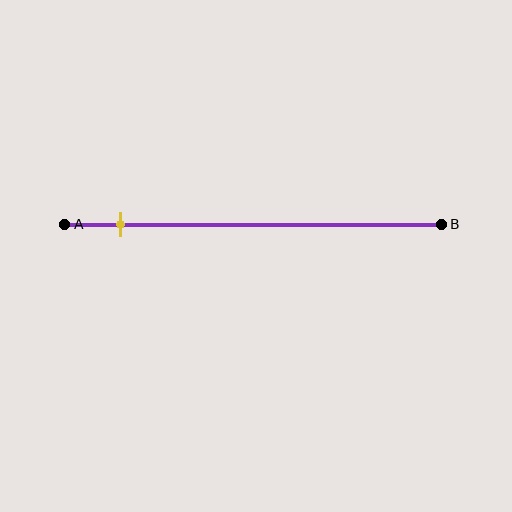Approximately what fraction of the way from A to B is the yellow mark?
The yellow mark is approximately 15% of the way from A to B.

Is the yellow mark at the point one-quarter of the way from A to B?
No, the mark is at about 15% from A, not at the 25% one-quarter point.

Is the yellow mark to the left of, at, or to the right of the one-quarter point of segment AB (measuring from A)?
The yellow mark is to the left of the one-quarter point of segment AB.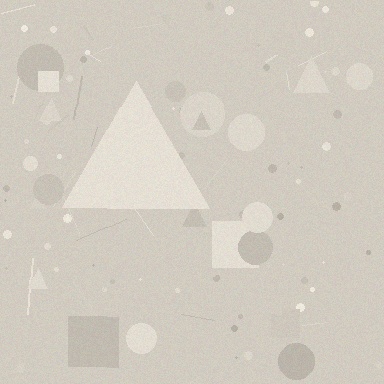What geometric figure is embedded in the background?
A triangle is embedded in the background.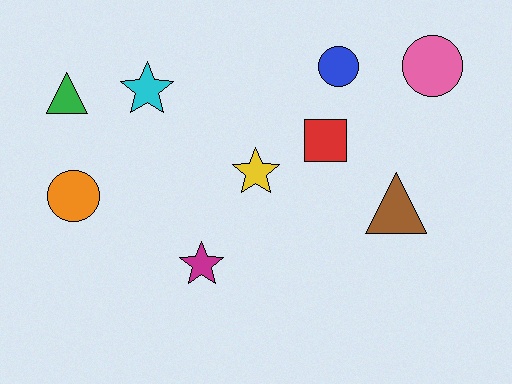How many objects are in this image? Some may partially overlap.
There are 9 objects.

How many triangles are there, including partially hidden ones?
There are 2 triangles.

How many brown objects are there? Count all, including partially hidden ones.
There is 1 brown object.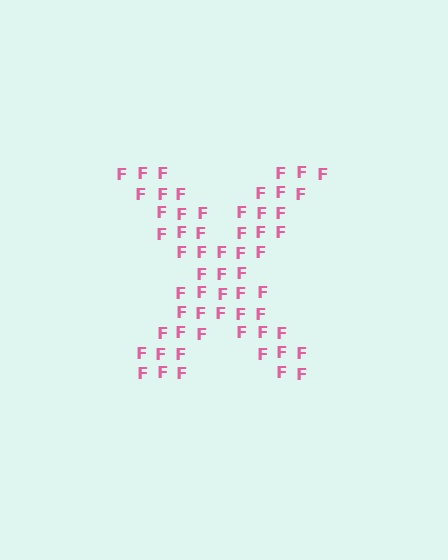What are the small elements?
The small elements are letter F's.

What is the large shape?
The large shape is the letter X.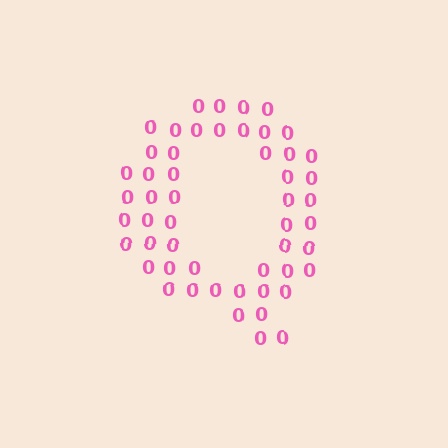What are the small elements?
The small elements are digit 0's.